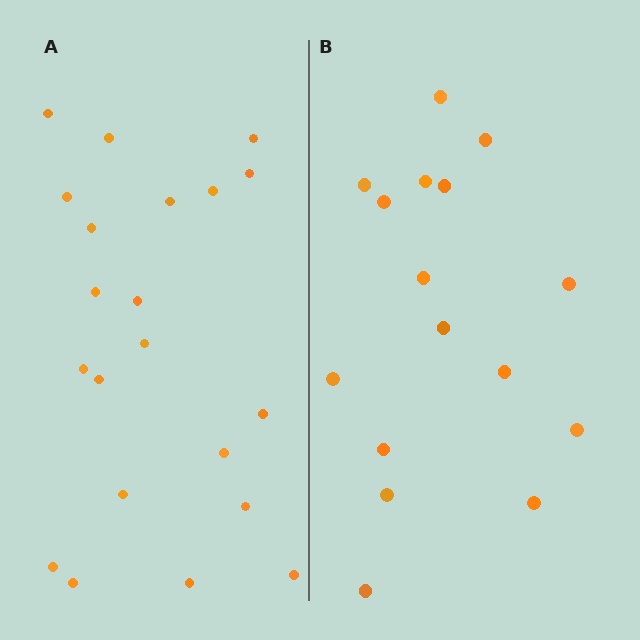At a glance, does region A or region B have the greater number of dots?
Region A (the left region) has more dots.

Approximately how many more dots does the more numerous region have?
Region A has about 5 more dots than region B.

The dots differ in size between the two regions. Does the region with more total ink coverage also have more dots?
No. Region B has more total ink coverage because its dots are larger, but region A actually contains more individual dots. Total area can be misleading — the number of items is what matters here.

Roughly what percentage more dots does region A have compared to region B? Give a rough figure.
About 30% more.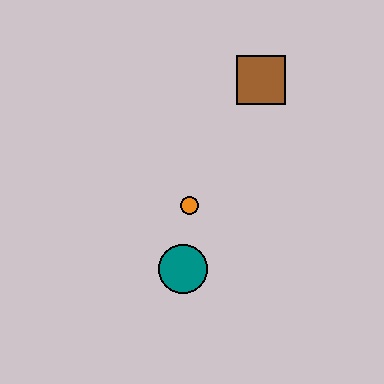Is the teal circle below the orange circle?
Yes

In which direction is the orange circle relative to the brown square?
The orange circle is below the brown square.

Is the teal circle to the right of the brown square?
No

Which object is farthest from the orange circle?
The brown square is farthest from the orange circle.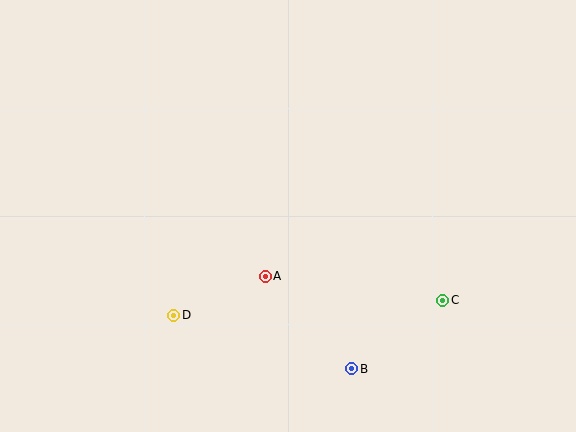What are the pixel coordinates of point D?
Point D is at (174, 315).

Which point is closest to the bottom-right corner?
Point C is closest to the bottom-right corner.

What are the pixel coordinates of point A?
Point A is at (265, 276).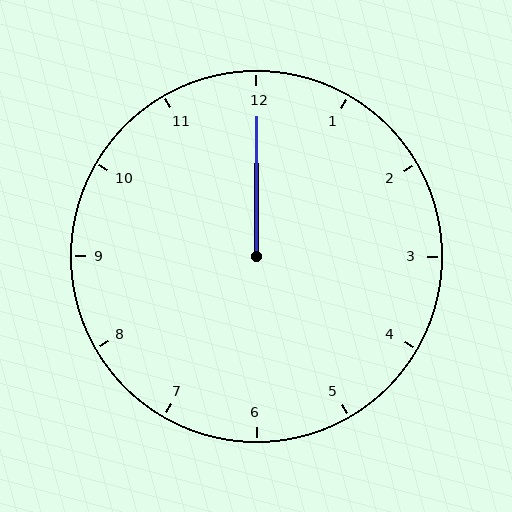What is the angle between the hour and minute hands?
Approximately 0 degrees.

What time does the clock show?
12:00.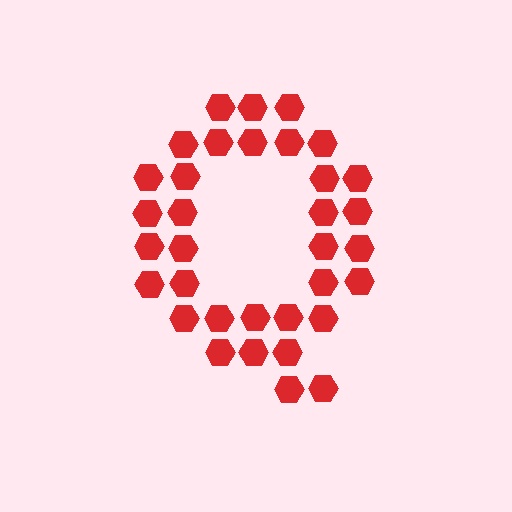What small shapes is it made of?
It is made of small hexagons.